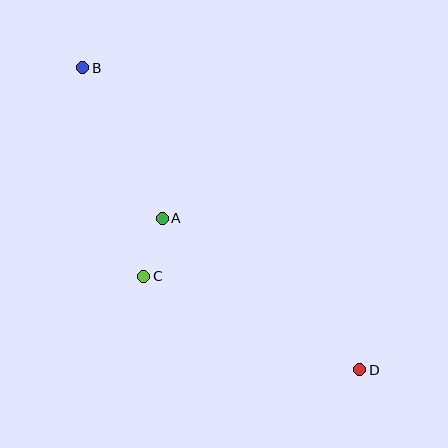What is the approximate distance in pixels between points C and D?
The distance between C and D is approximately 235 pixels.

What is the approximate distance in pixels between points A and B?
The distance between A and B is approximately 170 pixels.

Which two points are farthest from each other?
Points B and D are farthest from each other.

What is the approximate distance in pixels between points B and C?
The distance between B and C is approximately 217 pixels.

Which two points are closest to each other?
Points A and C are closest to each other.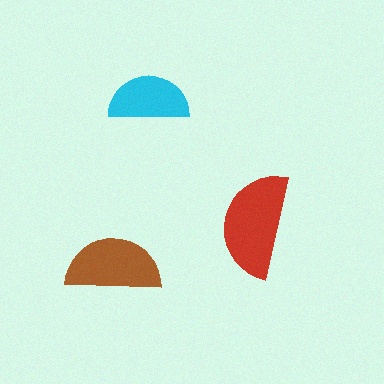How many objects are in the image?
There are 3 objects in the image.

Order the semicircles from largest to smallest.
the red one, the brown one, the cyan one.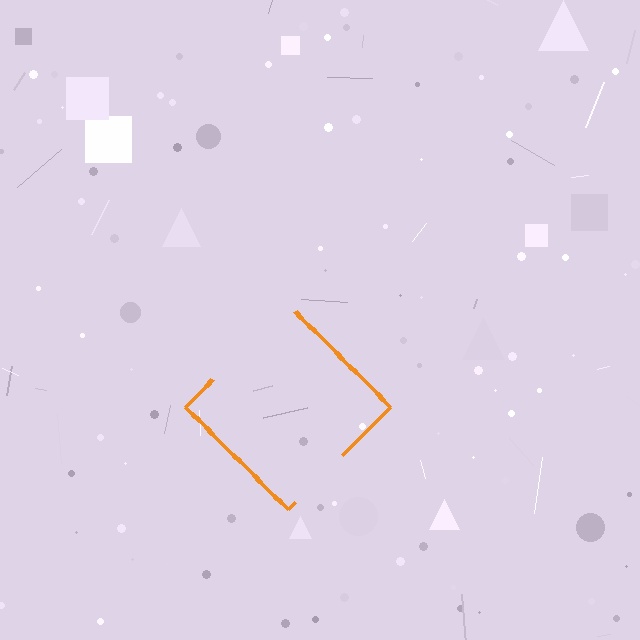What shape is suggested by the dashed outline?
The dashed outline suggests a diamond.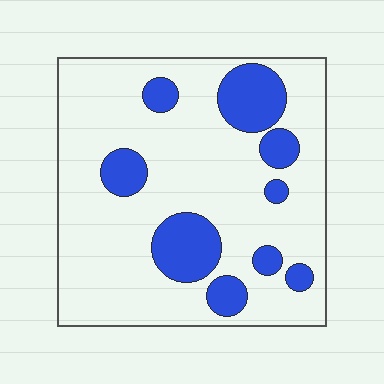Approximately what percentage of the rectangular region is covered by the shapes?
Approximately 20%.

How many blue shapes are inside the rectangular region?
9.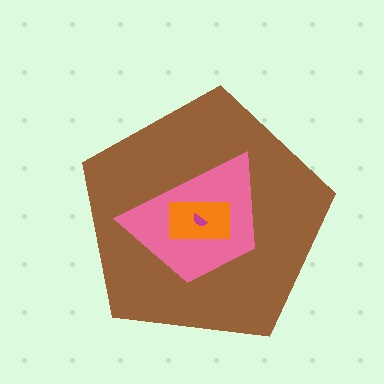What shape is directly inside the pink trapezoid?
The orange rectangle.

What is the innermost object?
The magenta semicircle.